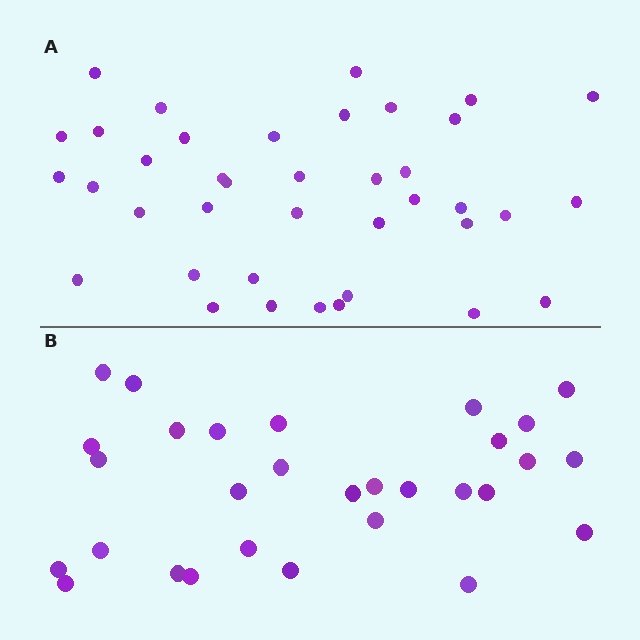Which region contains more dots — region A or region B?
Region A (the top region) has more dots.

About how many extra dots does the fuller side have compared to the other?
Region A has roughly 8 or so more dots than region B.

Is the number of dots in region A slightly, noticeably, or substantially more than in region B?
Region A has noticeably more, but not dramatically so. The ratio is roughly 1.3 to 1.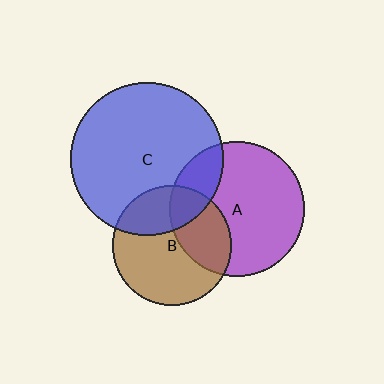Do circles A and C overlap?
Yes.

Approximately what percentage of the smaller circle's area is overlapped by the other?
Approximately 20%.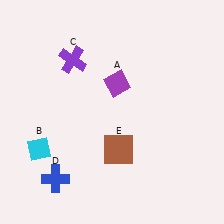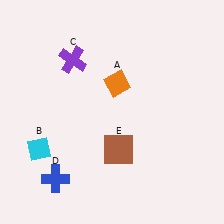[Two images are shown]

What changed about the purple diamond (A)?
In Image 1, A is purple. In Image 2, it changed to orange.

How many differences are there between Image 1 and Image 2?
There is 1 difference between the two images.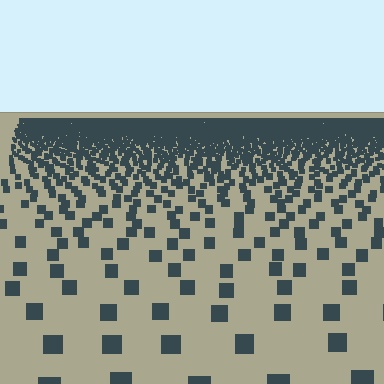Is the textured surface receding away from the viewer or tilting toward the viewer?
The surface is receding away from the viewer. Texture elements get smaller and denser toward the top.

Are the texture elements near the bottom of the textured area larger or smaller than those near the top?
Larger. Near the bottom, elements are closer to the viewer and appear at a bigger on-screen size.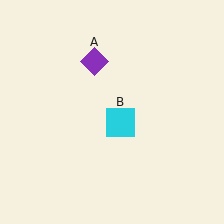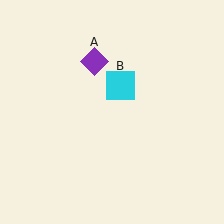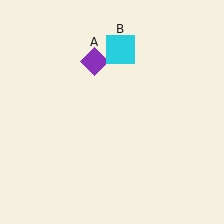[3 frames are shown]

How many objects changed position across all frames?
1 object changed position: cyan square (object B).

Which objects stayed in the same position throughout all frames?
Purple diamond (object A) remained stationary.